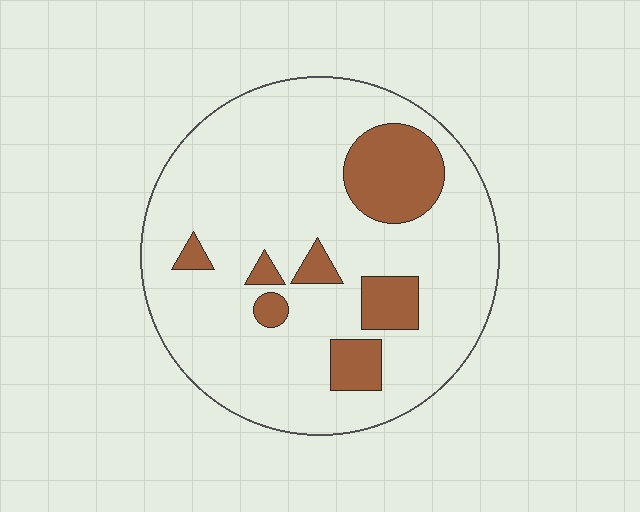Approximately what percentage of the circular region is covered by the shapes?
Approximately 20%.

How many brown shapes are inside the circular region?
7.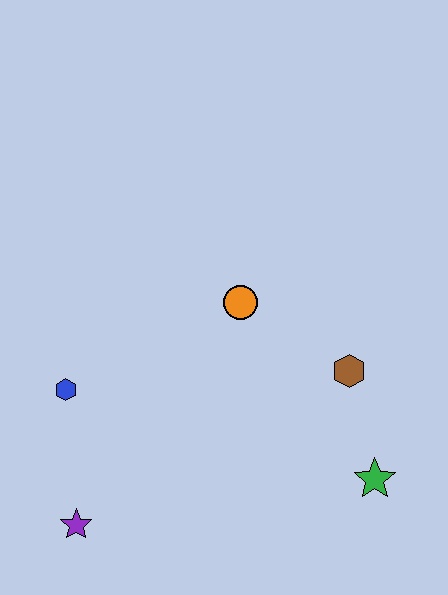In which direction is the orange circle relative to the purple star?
The orange circle is above the purple star.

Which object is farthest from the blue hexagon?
The green star is farthest from the blue hexagon.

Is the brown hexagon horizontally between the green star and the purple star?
Yes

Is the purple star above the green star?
No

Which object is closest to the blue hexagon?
The purple star is closest to the blue hexagon.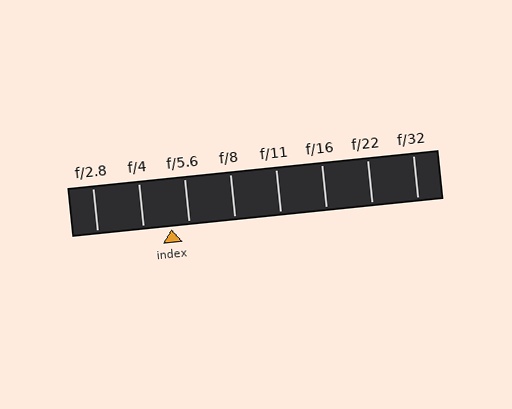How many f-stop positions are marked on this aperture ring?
There are 8 f-stop positions marked.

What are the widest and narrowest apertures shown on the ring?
The widest aperture shown is f/2.8 and the narrowest is f/32.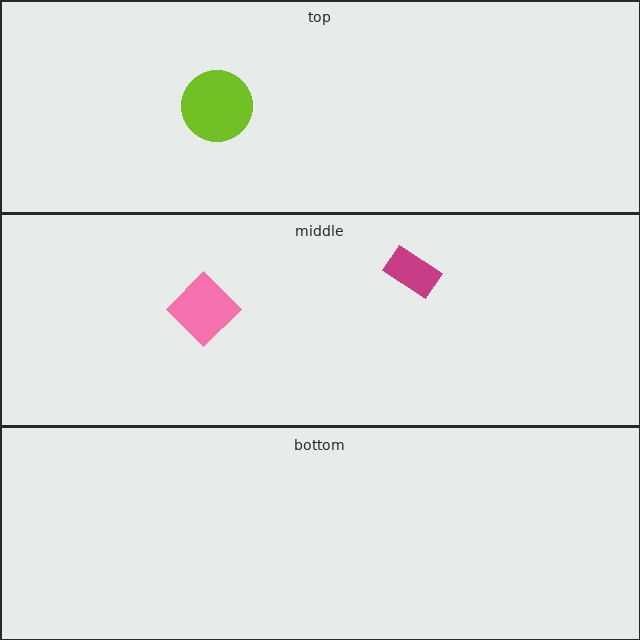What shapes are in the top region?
The lime circle.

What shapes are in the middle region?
The magenta rectangle, the pink diamond.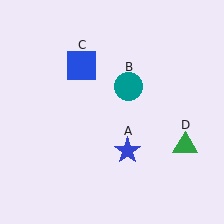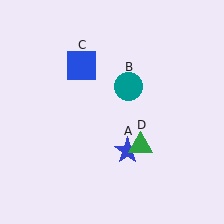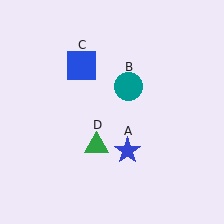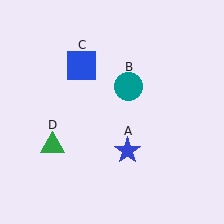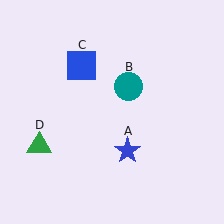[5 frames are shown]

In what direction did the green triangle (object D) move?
The green triangle (object D) moved left.